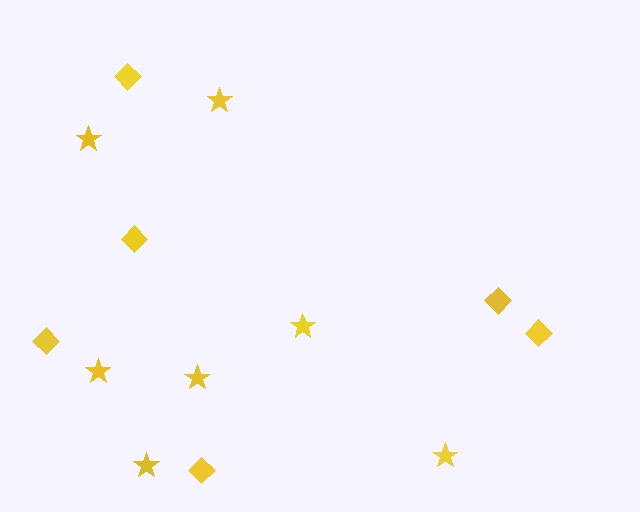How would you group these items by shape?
There are 2 groups: one group of diamonds (6) and one group of stars (7).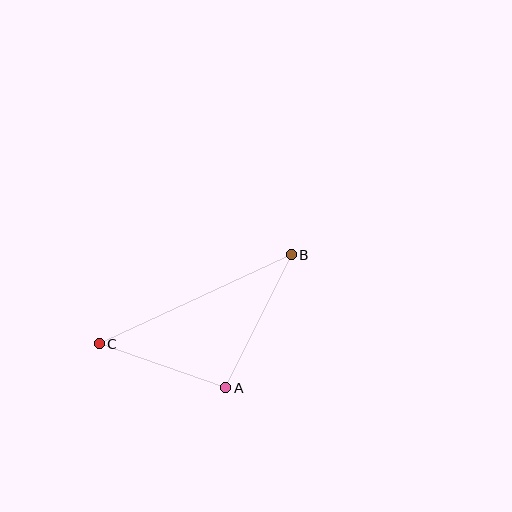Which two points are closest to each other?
Points A and C are closest to each other.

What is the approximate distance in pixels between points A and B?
The distance between A and B is approximately 148 pixels.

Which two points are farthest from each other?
Points B and C are farthest from each other.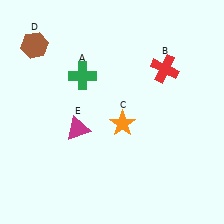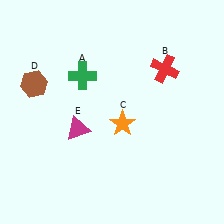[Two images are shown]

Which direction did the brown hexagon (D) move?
The brown hexagon (D) moved down.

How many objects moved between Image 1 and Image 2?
1 object moved between the two images.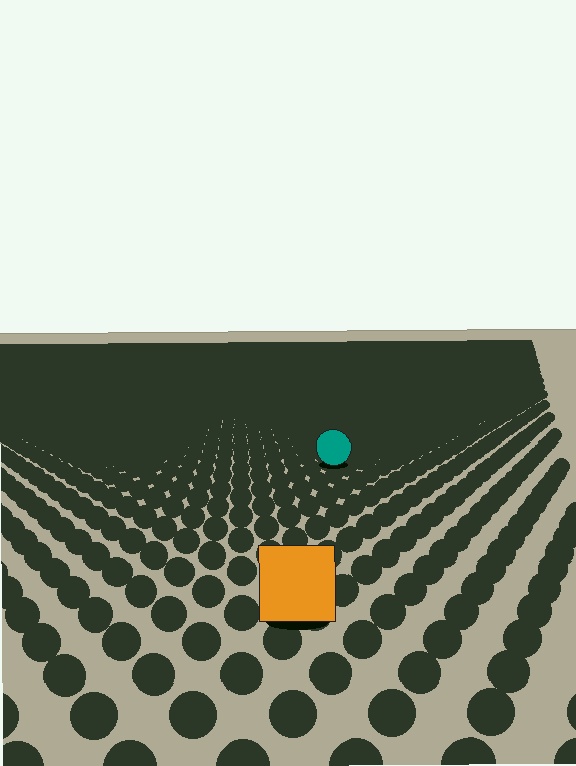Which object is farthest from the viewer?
The teal circle is farthest from the viewer. It appears smaller and the ground texture around it is denser.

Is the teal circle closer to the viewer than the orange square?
No. The orange square is closer — you can tell from the texture gradient: the ground texture is coarser near it.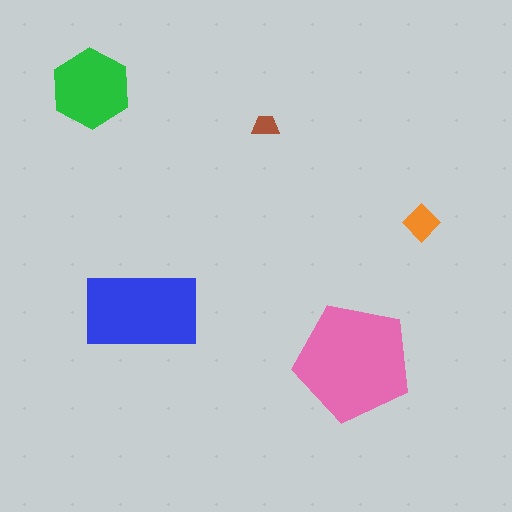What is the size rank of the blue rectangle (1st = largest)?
2nd.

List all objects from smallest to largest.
The brown trapezoid, the orange diamond, the green hexagon, the blue rectangle, the pink pentagon.